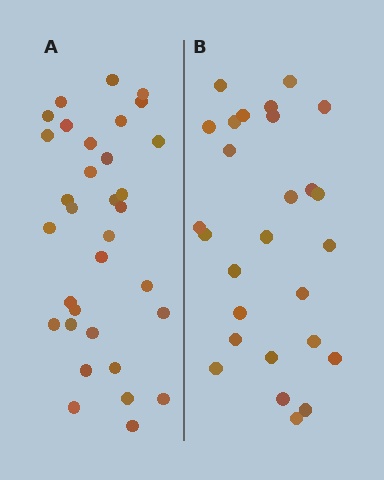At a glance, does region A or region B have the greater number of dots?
Region A (the left region) has more dots.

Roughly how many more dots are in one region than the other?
Region A has about 6 more dots than region B.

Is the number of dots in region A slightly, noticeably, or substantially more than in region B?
Region A has only slightly more — the two regions are fairly close. The ratio is roughly 1.2 to 1.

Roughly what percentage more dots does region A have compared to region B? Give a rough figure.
About 20% more.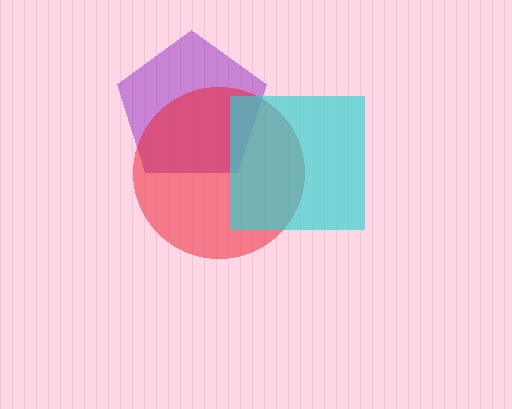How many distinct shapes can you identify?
There are 3 distinct shapes: a purple pentagon, a red circle, a cyan square.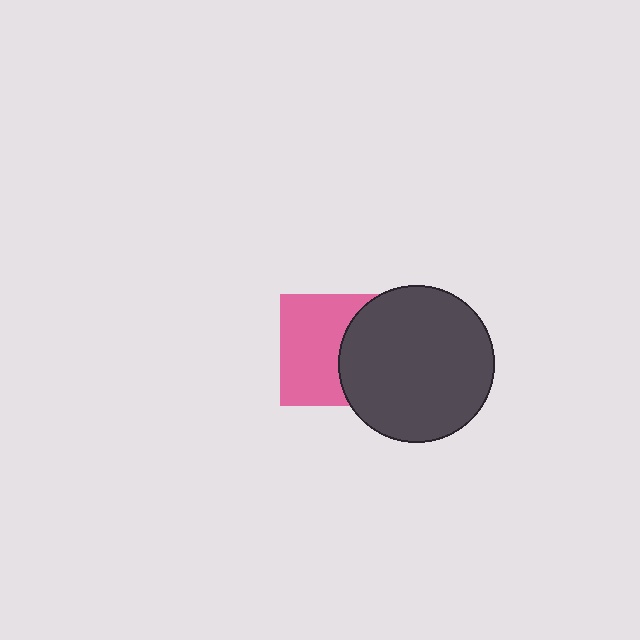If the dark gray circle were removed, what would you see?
You would see the complete pink square.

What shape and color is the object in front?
The object in front is a dark gray circle.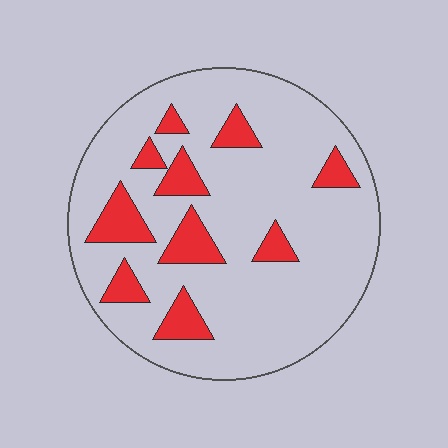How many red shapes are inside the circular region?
10.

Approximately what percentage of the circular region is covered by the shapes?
Approximately 15%.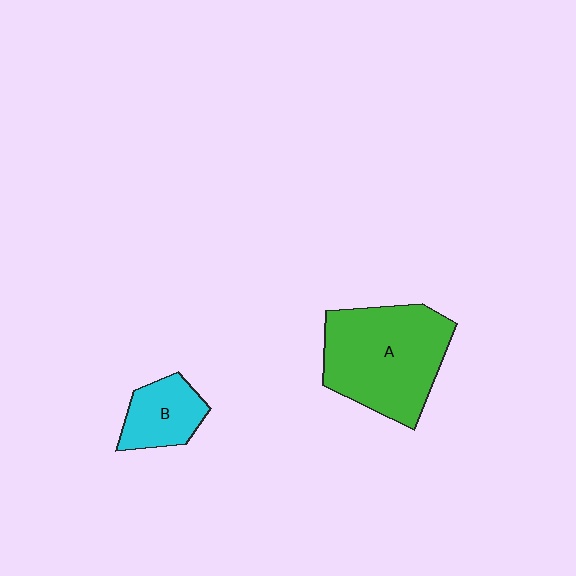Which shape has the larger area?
Shape A (green).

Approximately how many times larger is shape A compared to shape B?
Approximately 2.4 times.